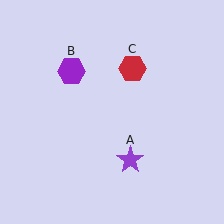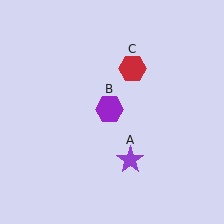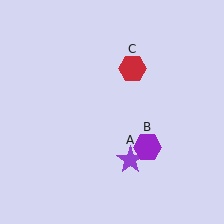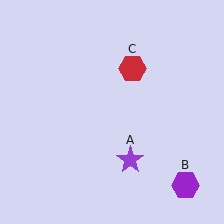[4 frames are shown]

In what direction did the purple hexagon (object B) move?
The purple hexagon (object B) moved down and to the right.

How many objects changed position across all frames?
1 object changed position: purple hexagon (object B).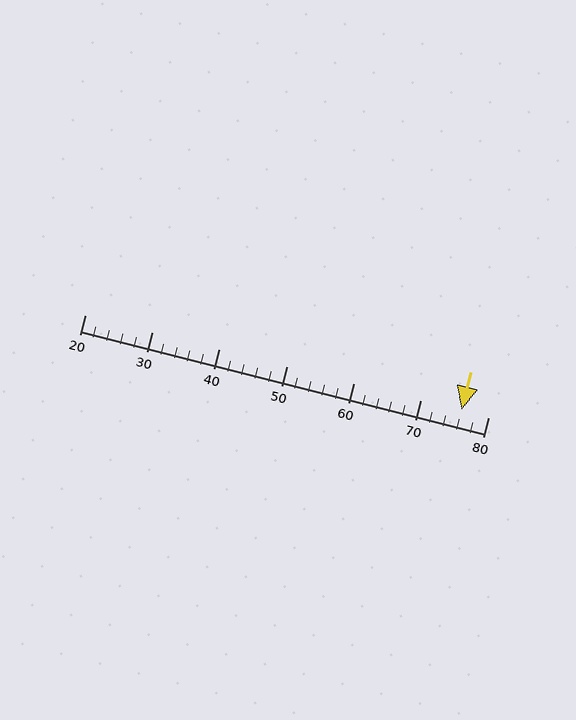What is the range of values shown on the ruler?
The ruler shows values from 20 to 80.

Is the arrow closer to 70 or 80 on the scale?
The arrow is closer to 80.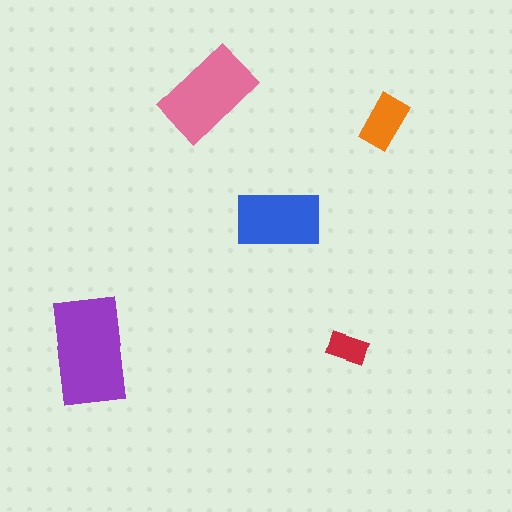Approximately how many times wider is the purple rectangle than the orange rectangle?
About 2 times wider.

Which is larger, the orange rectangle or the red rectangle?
The orange one.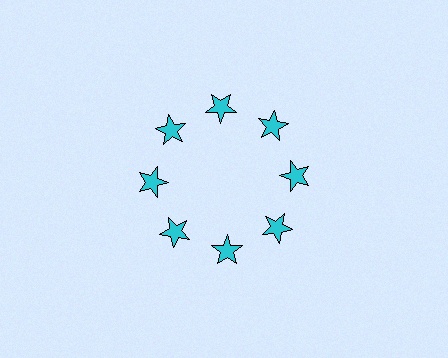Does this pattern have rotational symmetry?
Yes, this pattern has 8-fold rotational symmetry. It looks the same after rotating 45 degrees around the center.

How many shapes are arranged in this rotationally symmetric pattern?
There are 8 shapes, arranged in 8 groups of 1.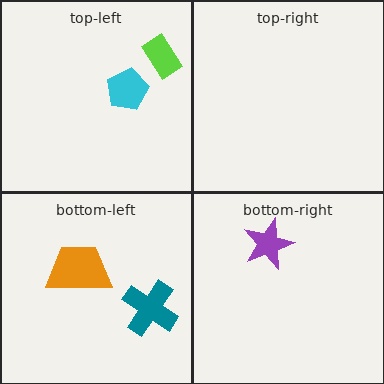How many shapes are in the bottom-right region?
1.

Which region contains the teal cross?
The bottom-left region.